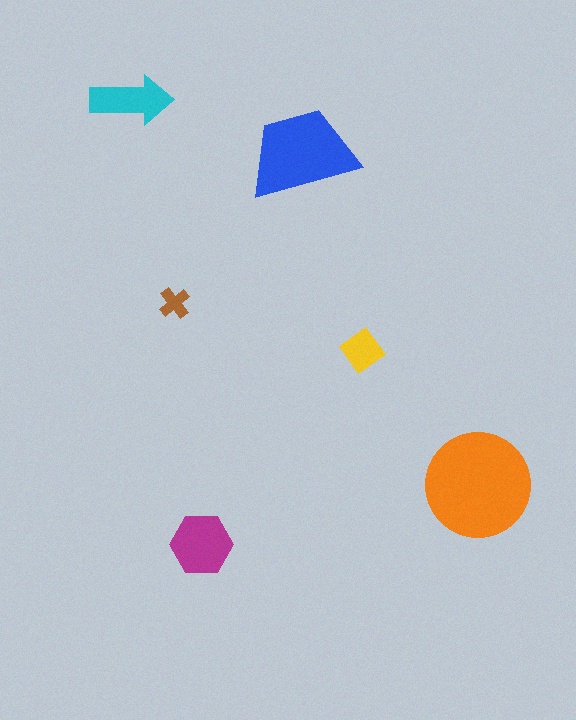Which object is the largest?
The orange circle.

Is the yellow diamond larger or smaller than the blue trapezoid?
Smaller.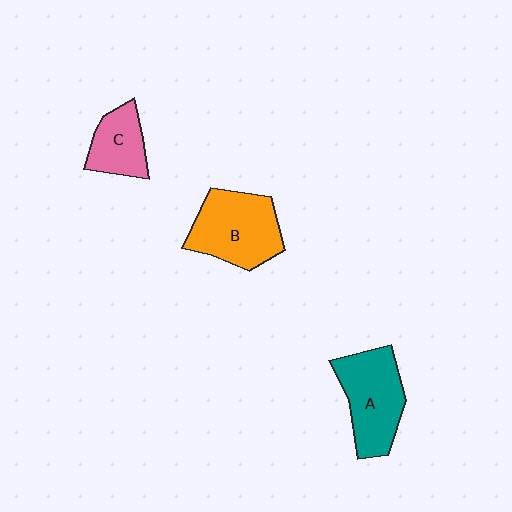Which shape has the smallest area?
Shape C (pink).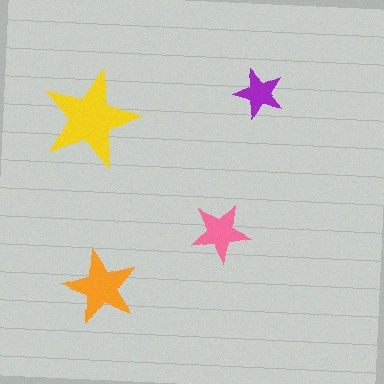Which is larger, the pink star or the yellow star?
The yellow one.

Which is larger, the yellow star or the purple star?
The yellow one.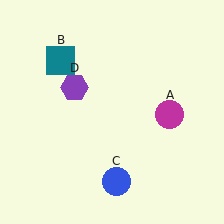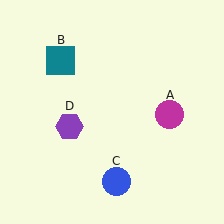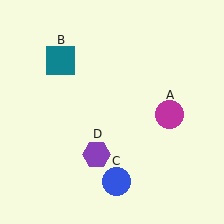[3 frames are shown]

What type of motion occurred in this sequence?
The purple hexagon (object D) rotated counterclockwise around the center of the scene.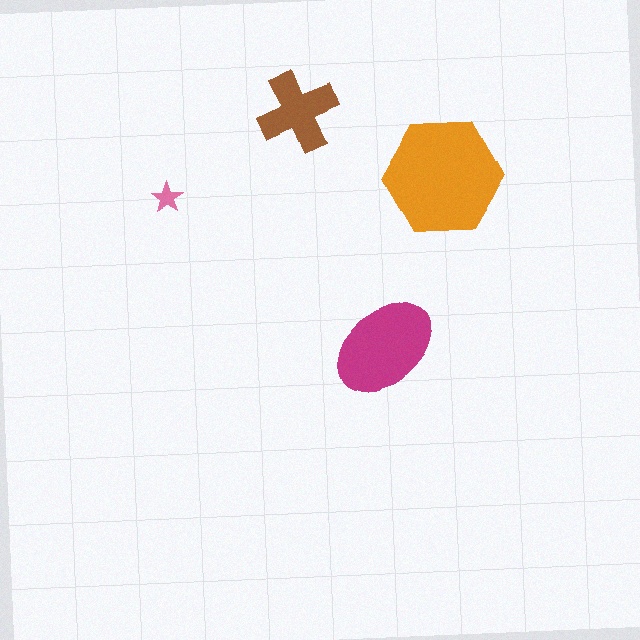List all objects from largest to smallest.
The orange hexagon, the magenta ellipse, the brown cross, the pink star.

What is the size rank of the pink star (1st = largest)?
4th.